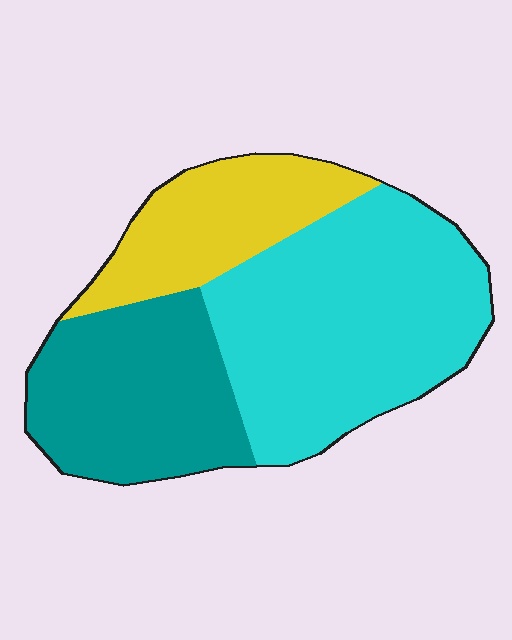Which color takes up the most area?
Cyan, at roughly 50%.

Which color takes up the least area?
Yellow, at roughly 20%.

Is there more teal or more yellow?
Teal.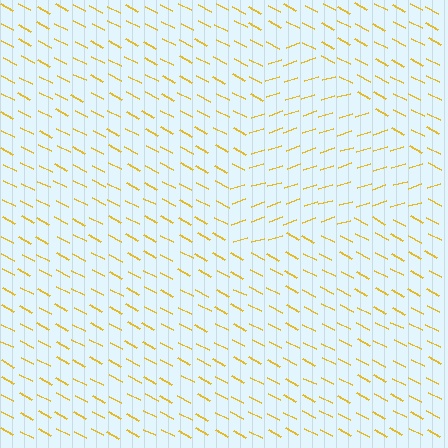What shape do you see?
I see a triangle.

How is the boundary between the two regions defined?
The boundary is defined purely by a change in line orientation (approximately 45 degrees difference). All lines are the same color and thickness.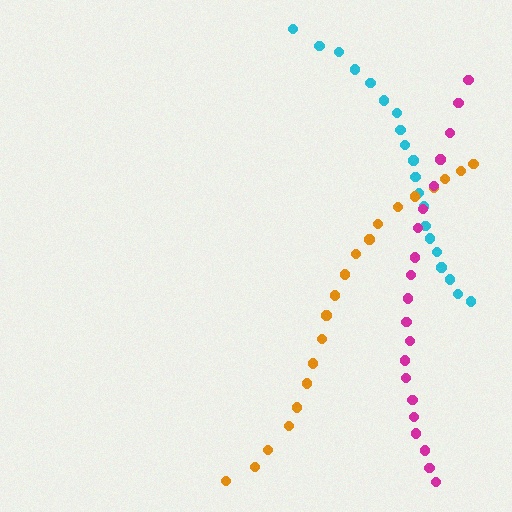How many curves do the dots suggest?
There are 3 distinct paths.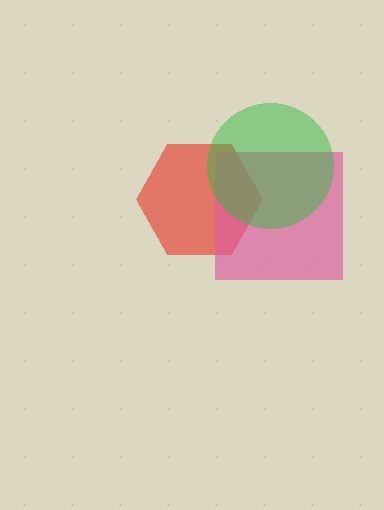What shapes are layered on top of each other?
The layered shapes are: a red hexagon, a pink square, a green circle.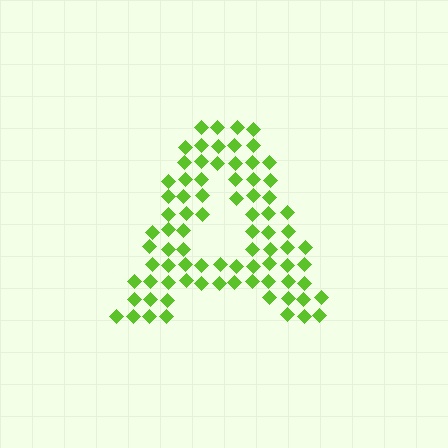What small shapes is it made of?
It is made of small diamonds.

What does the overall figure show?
The overall figure shows the letter A.